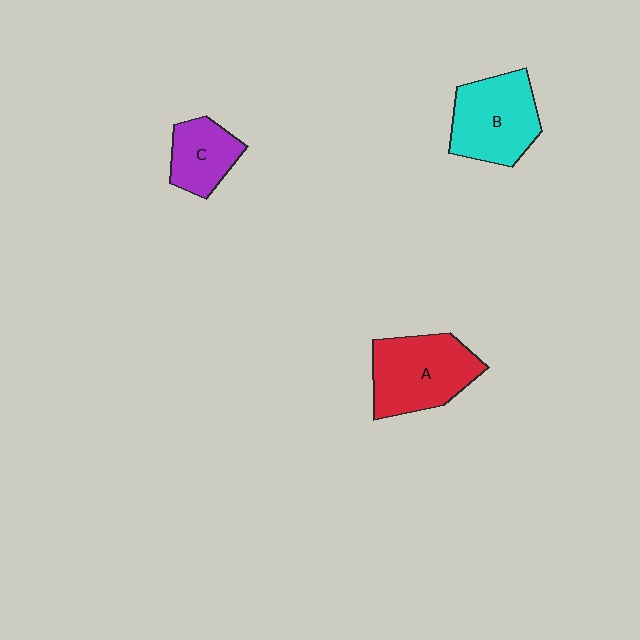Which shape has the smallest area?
Shape C (purple).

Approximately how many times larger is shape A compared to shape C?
Approximately 1.7 times.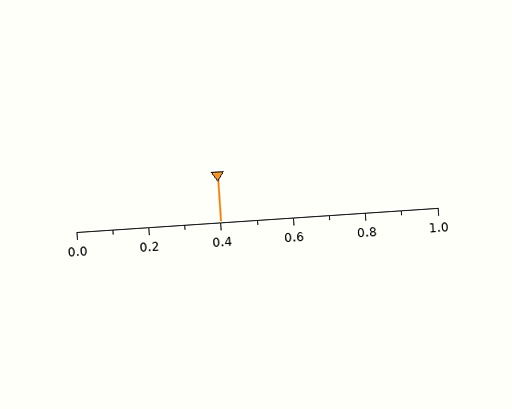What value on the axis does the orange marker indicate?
The marker indicates approximately 0.4.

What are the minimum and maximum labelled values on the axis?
The axis runs from 0.0 to 1.0.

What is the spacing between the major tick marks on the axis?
The major ticks are spaced 0.2 apart.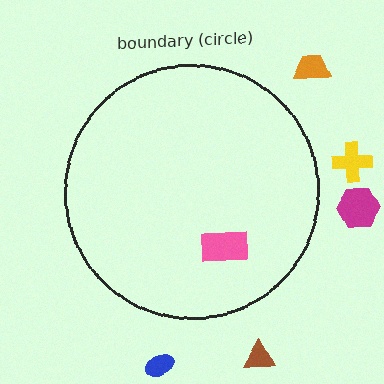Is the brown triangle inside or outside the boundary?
Outside.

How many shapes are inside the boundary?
1 inside, 5 outside.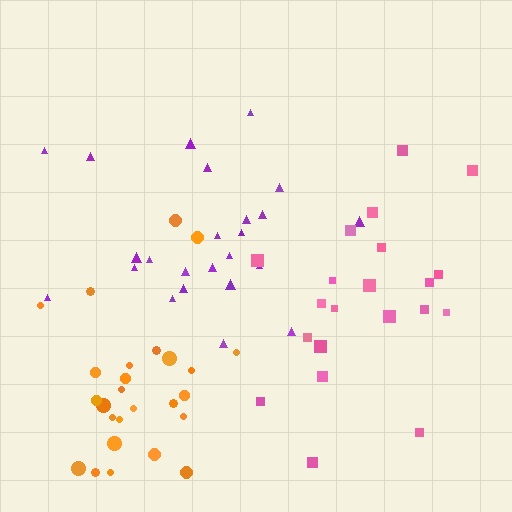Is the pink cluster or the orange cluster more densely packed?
Orange.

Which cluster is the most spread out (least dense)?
Pink.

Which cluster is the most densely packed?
Orange.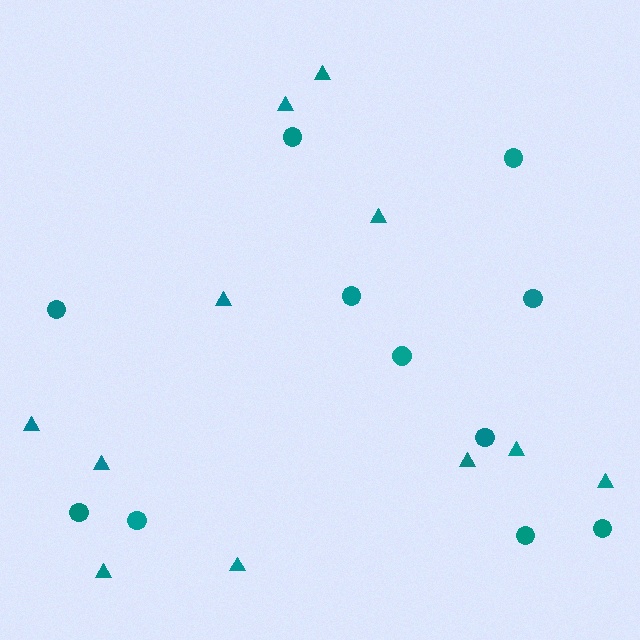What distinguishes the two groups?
There are 2 groups: one group of circles (11) and one group of triangles (11).